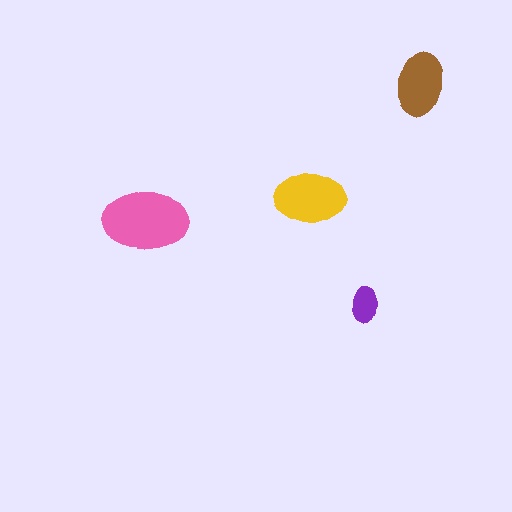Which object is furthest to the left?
The pink ellipse is leftmost.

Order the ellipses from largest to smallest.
the pink one, the yellow one, the brown one, the purple one.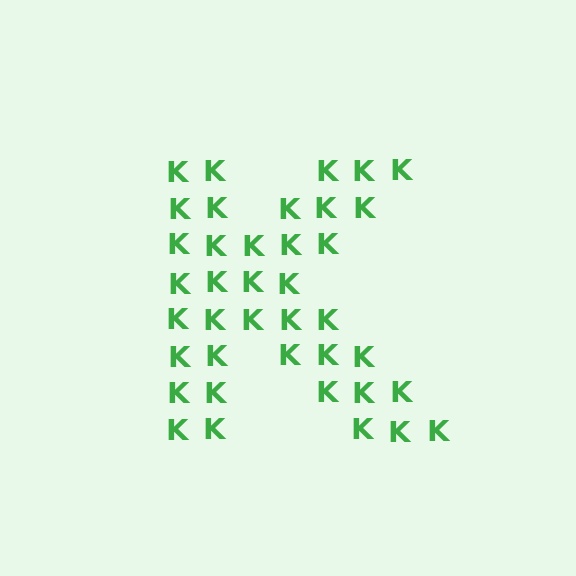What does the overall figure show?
The overall figure shows the letter K.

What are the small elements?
The small elements are letter K's.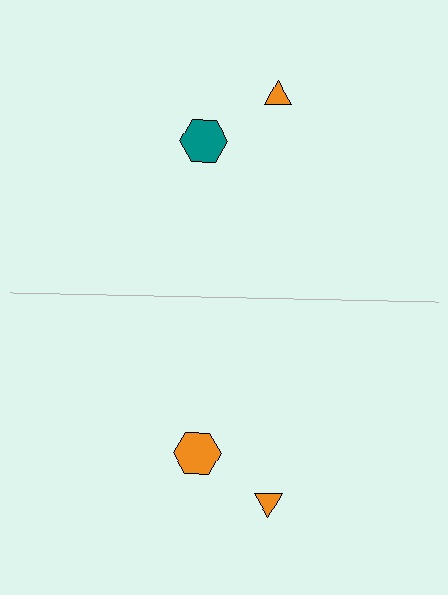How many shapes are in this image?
There are 4 shapes in this image.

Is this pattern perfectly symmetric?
No, the pattern is not perfectly symmetric. The orange hexagon on the bottom side breaks the symmetry — its mirror counterpart is teal.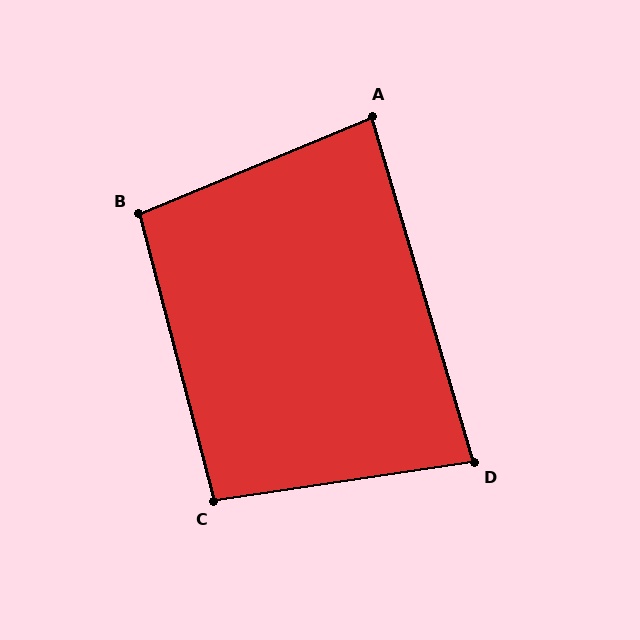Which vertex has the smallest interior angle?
D, at approximately 82 degrees.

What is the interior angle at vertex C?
Approximately 96 degrees (obtuse).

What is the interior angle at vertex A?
Approximately 84 degrees (acute).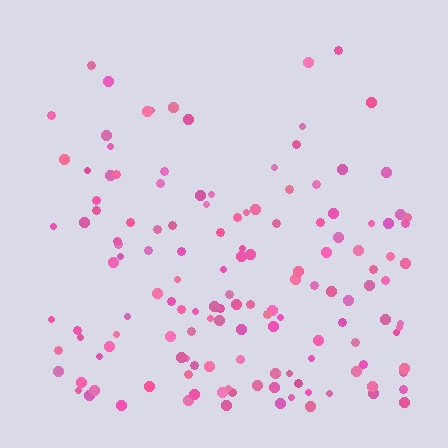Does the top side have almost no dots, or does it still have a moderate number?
Still a moderate number, just noticeably fewer than the bottom.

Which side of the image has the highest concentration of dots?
The bottom.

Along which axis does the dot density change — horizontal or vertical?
Vertical.